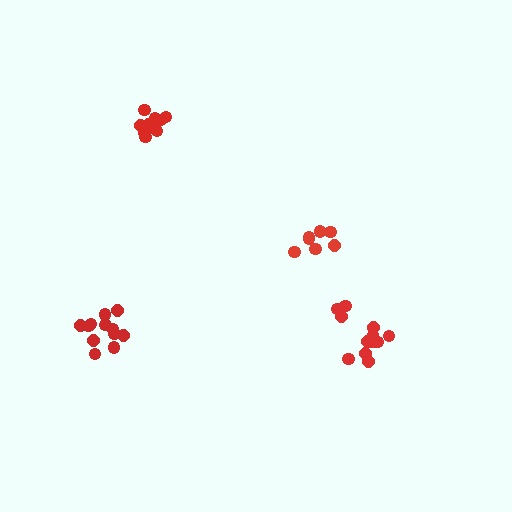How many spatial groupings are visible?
There are 4 spatial groupings.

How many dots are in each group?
Group 1: 10 dots, Group 2: 12 dots, Group 3: 12 dots, Group 4: 7 dots (41 total).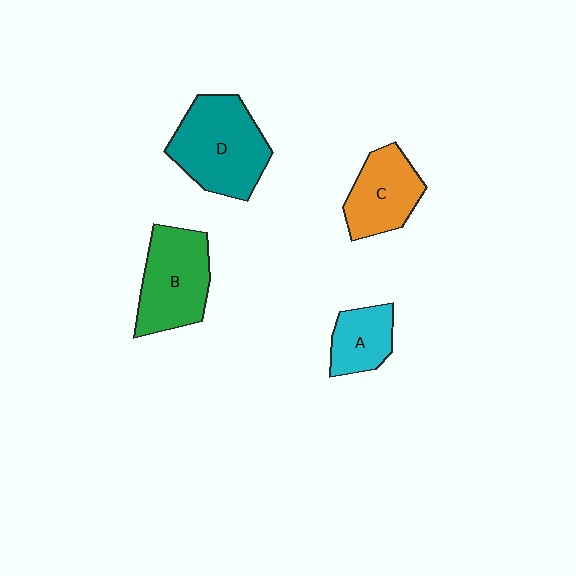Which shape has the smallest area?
Shape A (cyan).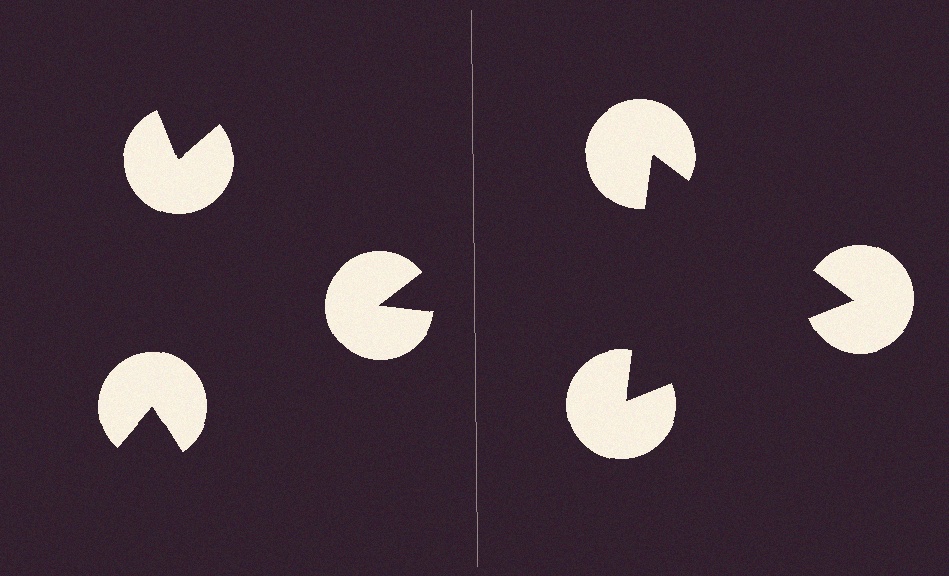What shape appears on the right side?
An illusory triangle.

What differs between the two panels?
The pac-man discs are positioned identically on both sides; only the wedge orientations differ. On the right they align to a triangle; on the left they are misaligned.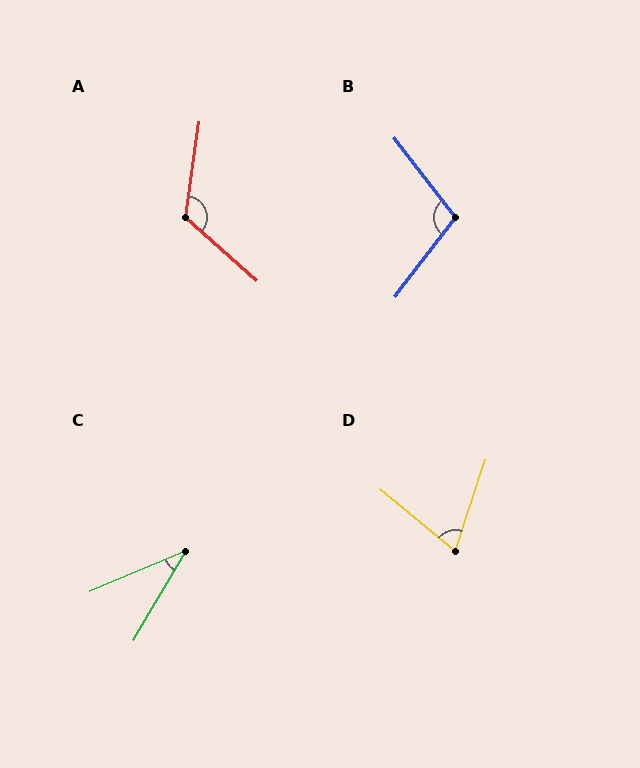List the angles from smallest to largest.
C (37°), D (69°), B (105°), A (123°).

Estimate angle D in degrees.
Approximately 69 degrees.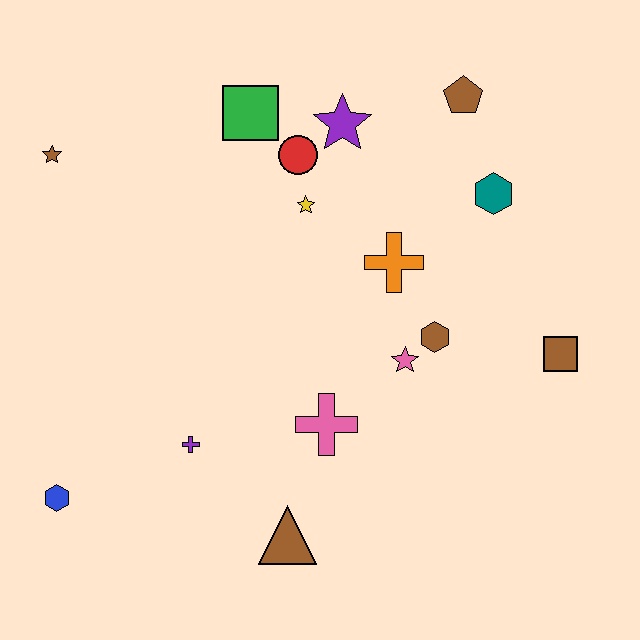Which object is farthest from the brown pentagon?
The blue hexagon is farthest from the brown pentagon.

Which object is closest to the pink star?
The brown hexagon is closest to the pink star.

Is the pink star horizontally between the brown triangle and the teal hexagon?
Yes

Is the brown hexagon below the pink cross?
No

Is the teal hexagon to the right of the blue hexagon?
Yes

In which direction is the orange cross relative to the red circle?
The orange cross is below the red circle.